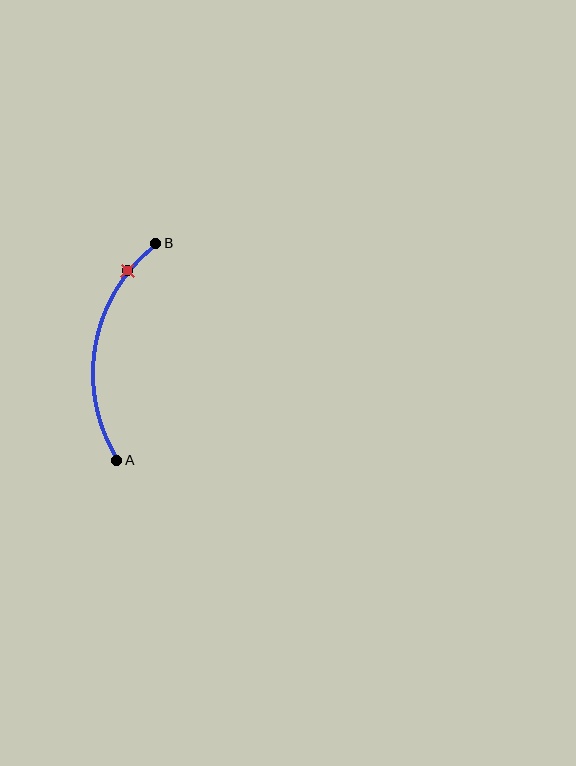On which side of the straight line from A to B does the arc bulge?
The arc bulges to the left of the straight line connecting A and B.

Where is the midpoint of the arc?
The arc midpoint is the point on the curve farthest from the straight line joining A and B. It sits to the left of that line.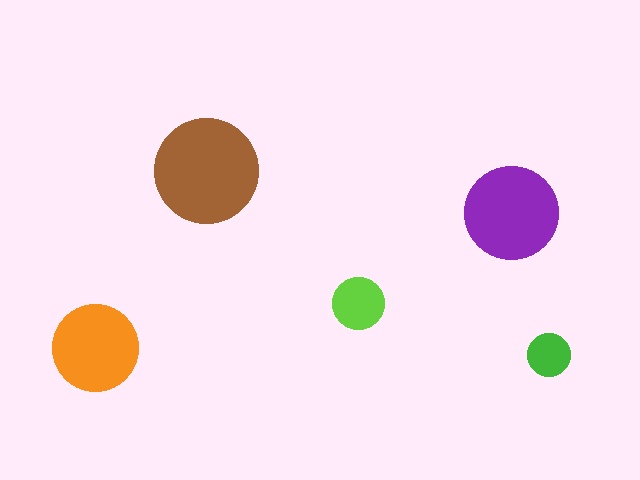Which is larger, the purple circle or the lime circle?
The purple one.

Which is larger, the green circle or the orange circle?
The orange one.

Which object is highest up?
The brown circle is topmost.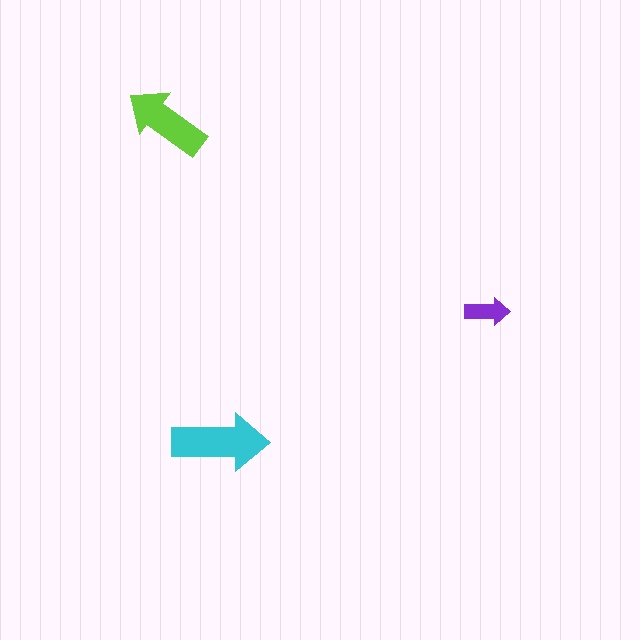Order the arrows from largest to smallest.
the cyan one, the lime one, the purple one.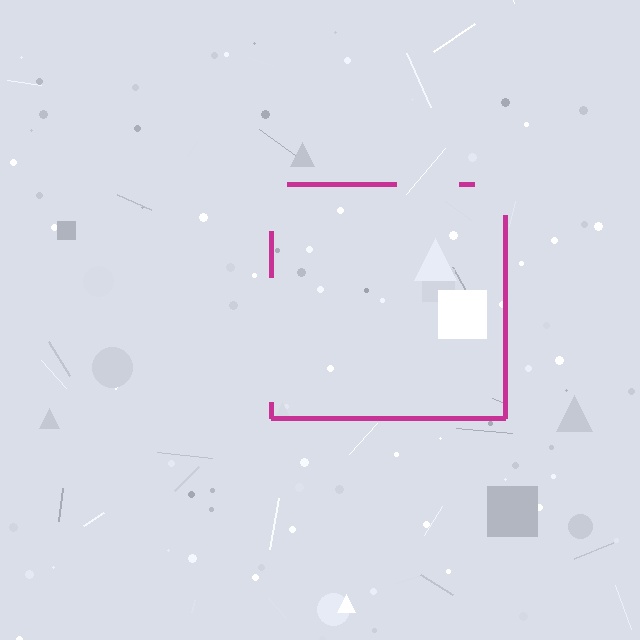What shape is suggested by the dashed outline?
The dashed outline suggests a square.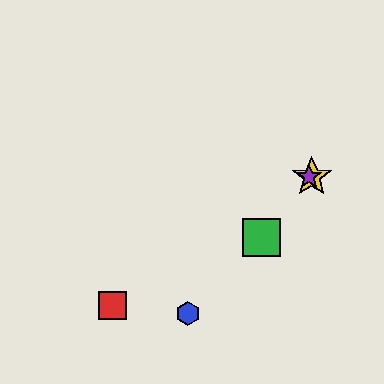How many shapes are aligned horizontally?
2 shapes (the yellow star, the purple star) are aligned horizontally.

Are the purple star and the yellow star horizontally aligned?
Yes, both are at y≈177.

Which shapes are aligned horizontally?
The yellow star, the purple star are aligned horizontally.